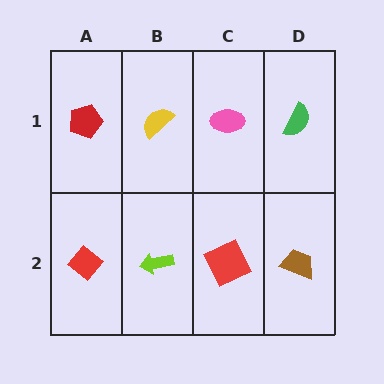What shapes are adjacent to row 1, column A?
A red diamond (row 2, column A), a yellow semicircle (row 1, column B).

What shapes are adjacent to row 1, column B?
A lime arrow (row 2, column B), a red pentagon (row 1, column A), a pink ellipse (row 1, column C).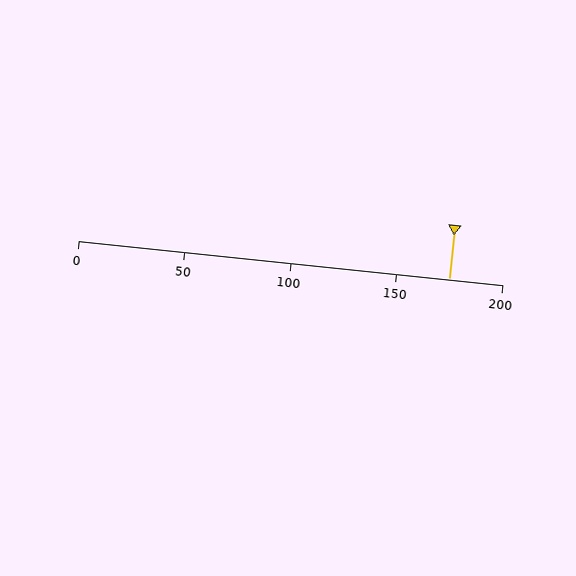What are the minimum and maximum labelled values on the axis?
The axis runs from 0 to 200.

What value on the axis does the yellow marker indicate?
The marker indicates approximately 175.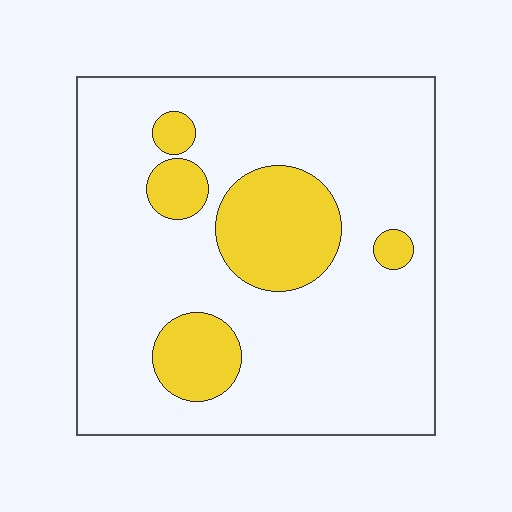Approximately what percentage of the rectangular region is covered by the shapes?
Approximately 20%.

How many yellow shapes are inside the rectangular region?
5.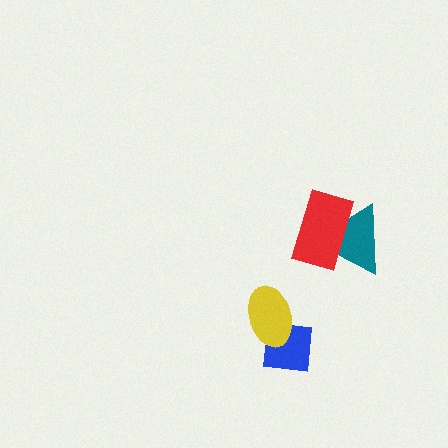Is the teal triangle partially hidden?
Yes, it is partially covered by another shape.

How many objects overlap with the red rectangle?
1 object overlaps with the red rectangle.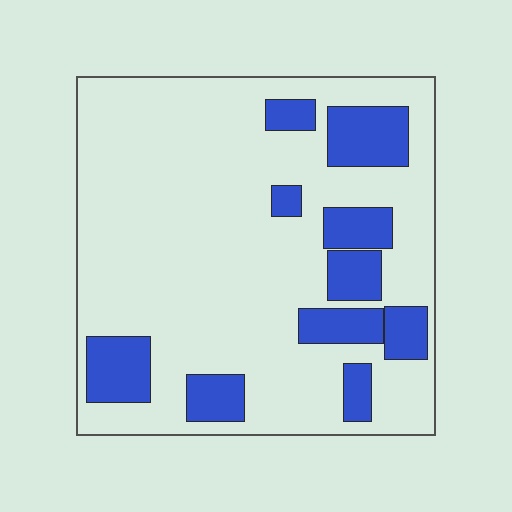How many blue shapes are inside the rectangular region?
10.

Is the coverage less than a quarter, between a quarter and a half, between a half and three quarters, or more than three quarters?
Less than a quarter.